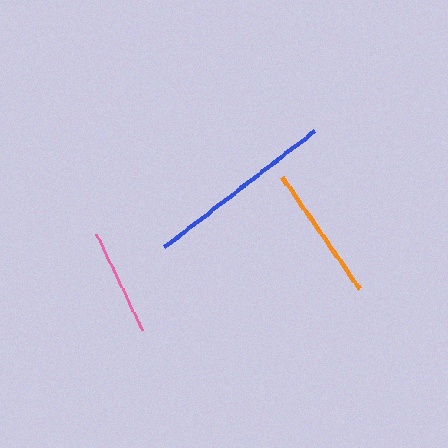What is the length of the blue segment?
The blue segment is approximately 191 pixels long.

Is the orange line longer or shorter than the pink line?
The orange line is longer than the pink line.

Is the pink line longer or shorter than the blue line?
The blue line is longer than the pink line.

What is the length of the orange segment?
The orange segment is approximately 136 pixels long.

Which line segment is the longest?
The blue line is the longest at approximately 191 pixels.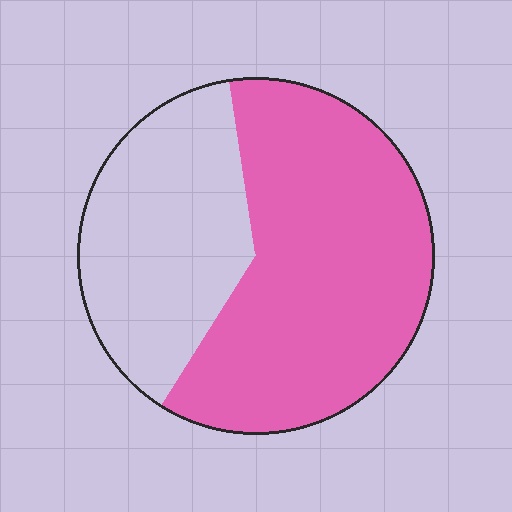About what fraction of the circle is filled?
About five eighths (5/8).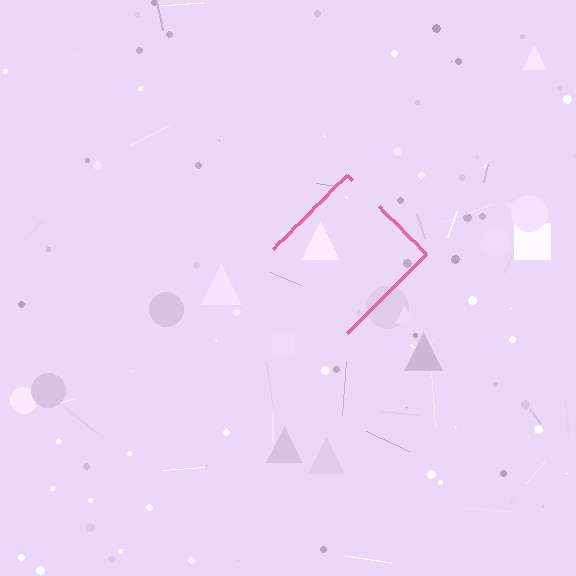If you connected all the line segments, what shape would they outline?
They would outline a diamond.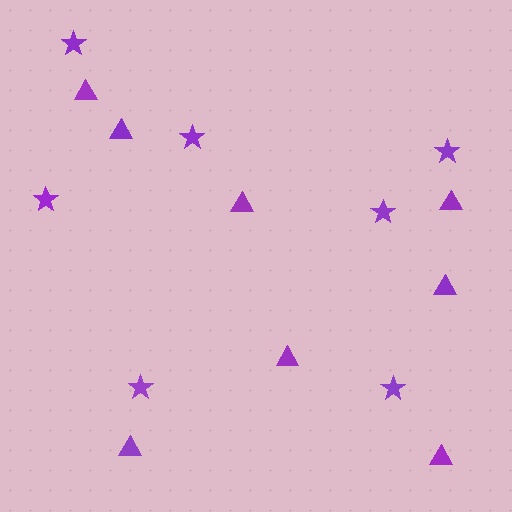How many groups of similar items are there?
There are 2 groups: one group of triangles (8) and one group of stars (7).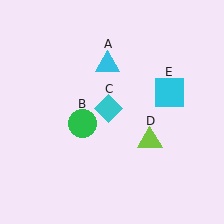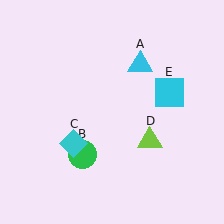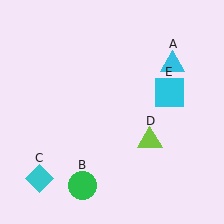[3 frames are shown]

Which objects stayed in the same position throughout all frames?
Lime triangle (object D) and cyan square (object E) remained stationary.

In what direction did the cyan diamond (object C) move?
The cyan diamond (object C) moved down and to the left.